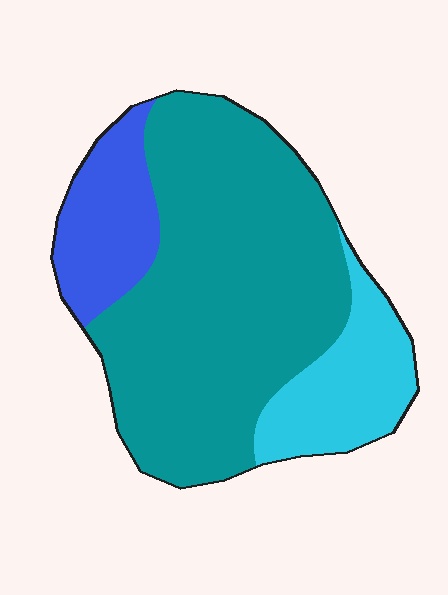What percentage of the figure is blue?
Blue covers 16% of the figure.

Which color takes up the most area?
Teal, at roughly 65%.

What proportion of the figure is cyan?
Cyan covers 18% of the figure.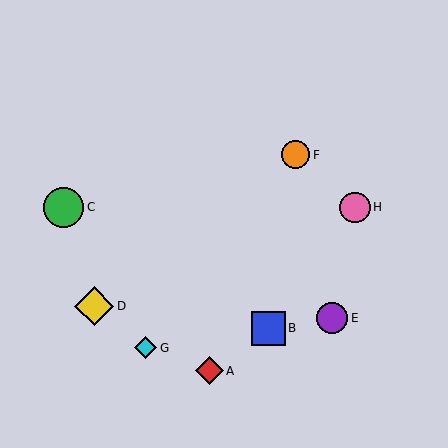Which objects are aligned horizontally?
Objects C, H are aligned horizontally.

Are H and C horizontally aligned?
Yes, both are at y≈207.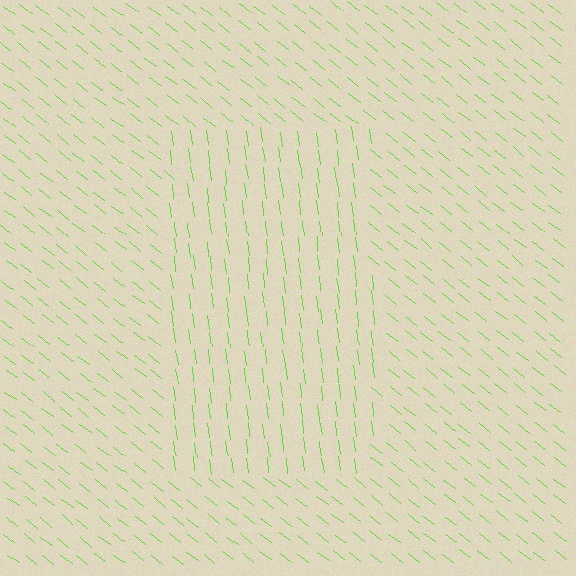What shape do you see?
I see a rectangle.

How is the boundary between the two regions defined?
The boundary is defined purely by a change in line orientation (approximately 45 degrees difference). All lines are the same color and thickness.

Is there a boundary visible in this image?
Yes, there is a texture boundary formed by a change in line orientation.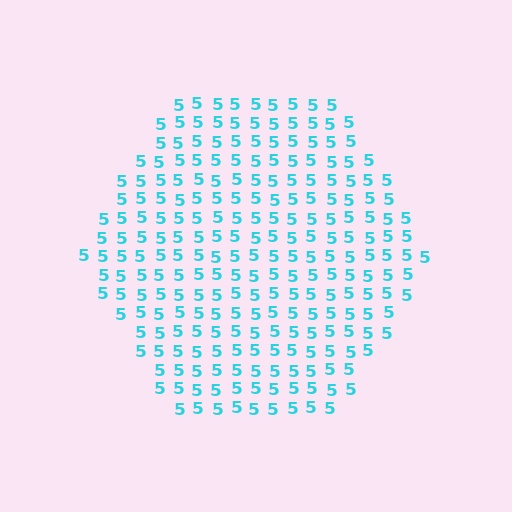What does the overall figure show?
The overall figure shows a hexagon.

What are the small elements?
The small elements are digit 5's.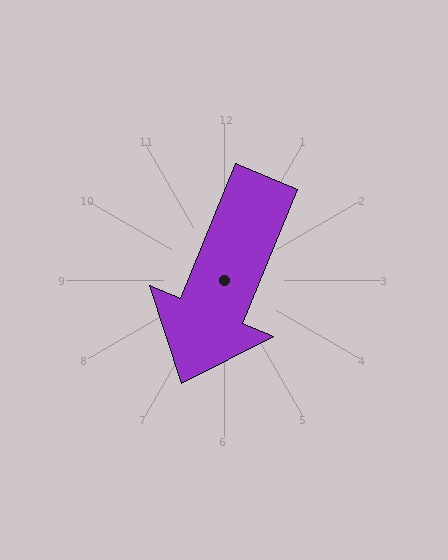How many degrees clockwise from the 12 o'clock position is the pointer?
Approximately 202 degrees.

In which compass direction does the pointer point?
South.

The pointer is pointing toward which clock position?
Roughly 7 o'clock.